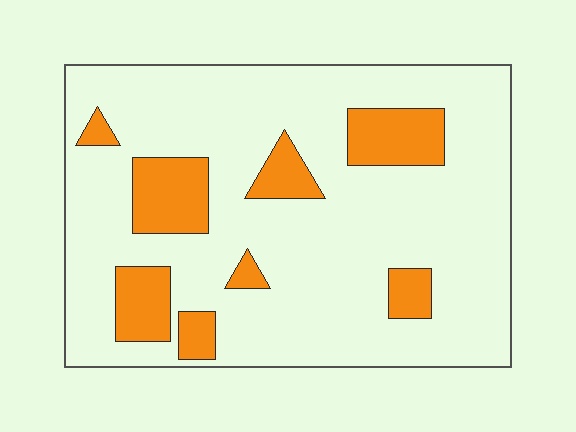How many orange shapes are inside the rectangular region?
8.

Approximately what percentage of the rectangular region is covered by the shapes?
Approximately 20%.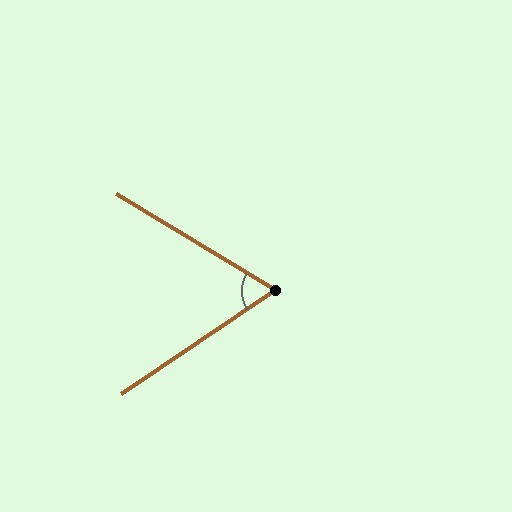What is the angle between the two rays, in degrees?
Approximately 65 degrees.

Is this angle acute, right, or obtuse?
It is acute.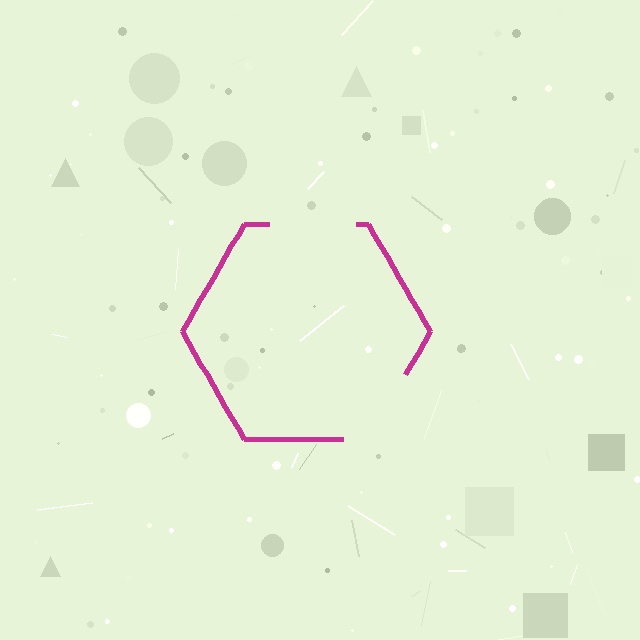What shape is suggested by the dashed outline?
The dashed outline suggests a hexagon.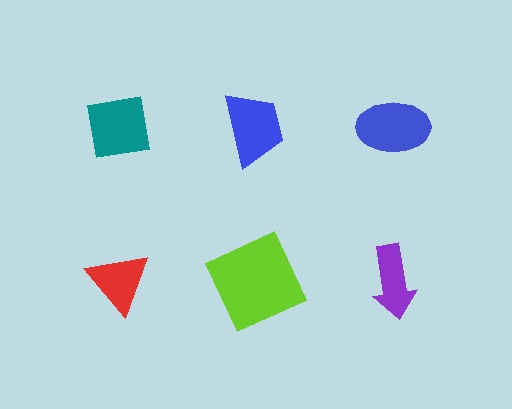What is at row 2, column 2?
A lime square.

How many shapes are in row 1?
3 shapes.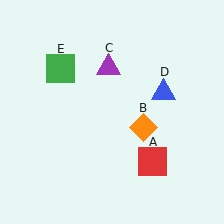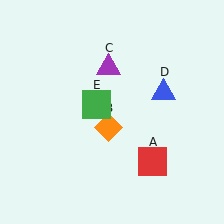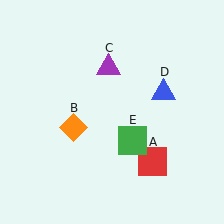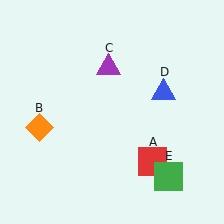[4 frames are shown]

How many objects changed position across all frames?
2 objects changed position: orange diamond (object B), green square (object E).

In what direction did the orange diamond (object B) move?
The orange diamond (object B) moved left.